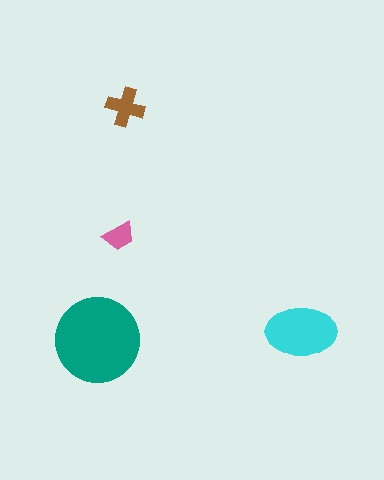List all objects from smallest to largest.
The pink trapezoid, the brown cross, the cyan ellipse, the teal circle.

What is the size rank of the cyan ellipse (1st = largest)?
2nd.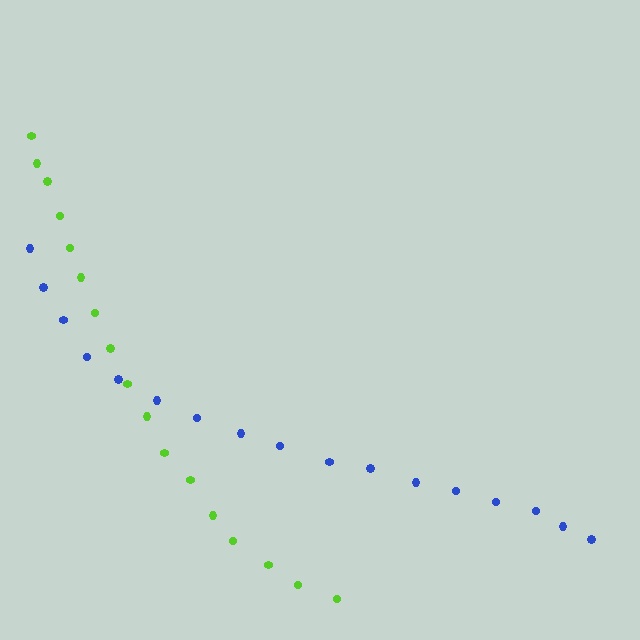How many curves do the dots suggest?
There are 2 distinct paths.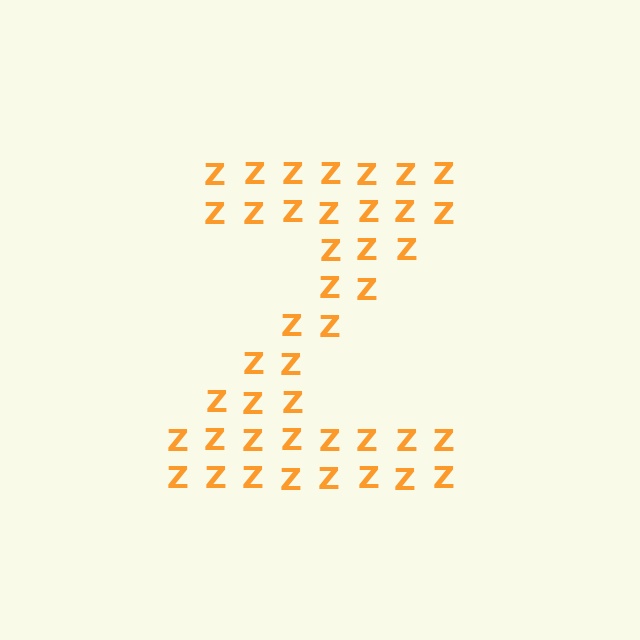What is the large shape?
The large shape is the letter Z.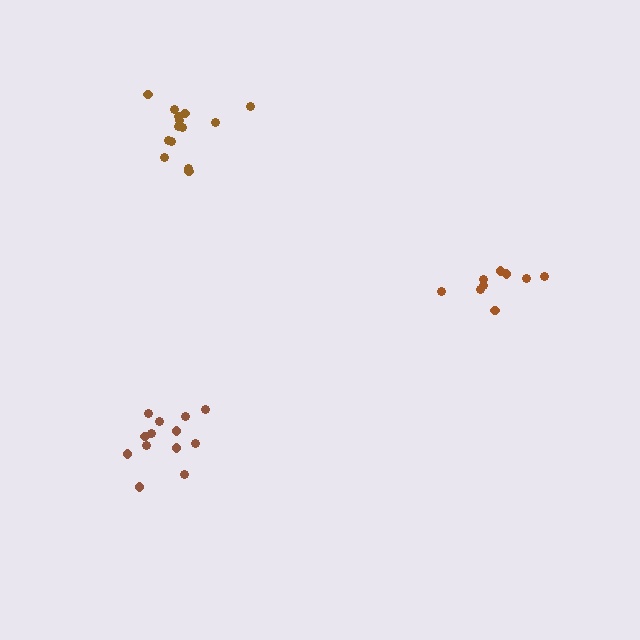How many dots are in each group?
Group 1: 14 dots, Group 2: 13 dots, Group 3: 9 dots (36 total).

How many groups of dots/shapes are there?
There are 3 groups.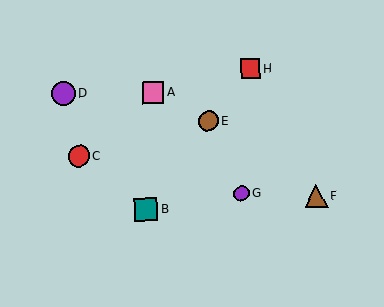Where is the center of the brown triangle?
The center of the brown triangle is at (316, 197).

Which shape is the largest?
The purple circle (labeled D) is the largest.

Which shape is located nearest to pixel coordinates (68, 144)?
The red circle (labeled C) at (79, 156) is nearest to that location.